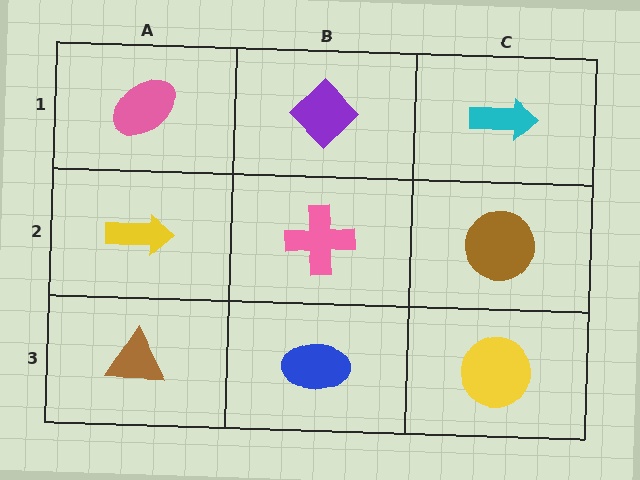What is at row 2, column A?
A yellow arrow.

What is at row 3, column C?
A yellow circle.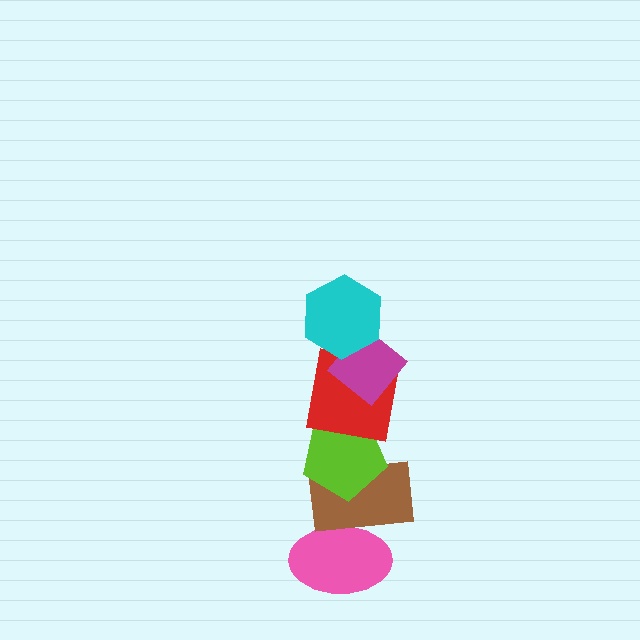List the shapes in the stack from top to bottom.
From top to bottom: the cyan hexagon, the magenta diamond, the red square, the lime pentagon, the brown rectangle, the pink ellipse.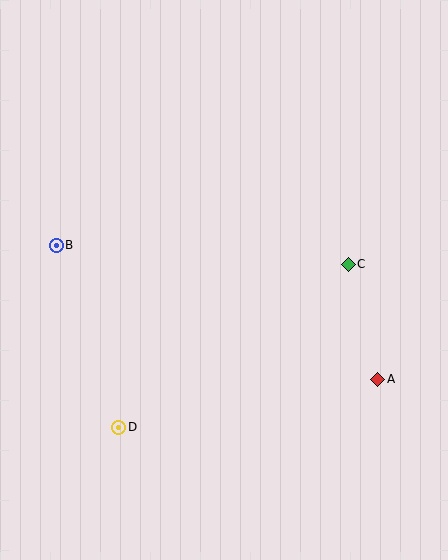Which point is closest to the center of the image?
Point C at (348, 264) is closest to the center.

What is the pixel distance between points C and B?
The distance between C and B is 292 pixels.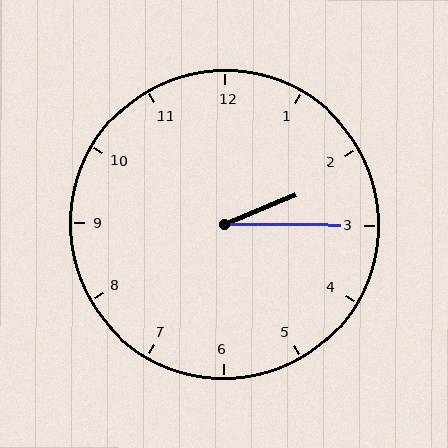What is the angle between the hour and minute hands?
Approximately 22 degrees.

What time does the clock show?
2:15.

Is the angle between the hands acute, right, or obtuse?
It is acute.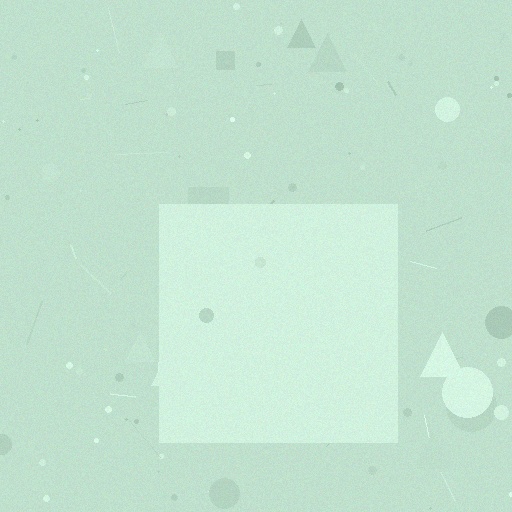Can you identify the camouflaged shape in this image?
The camouflaged shape is a square.